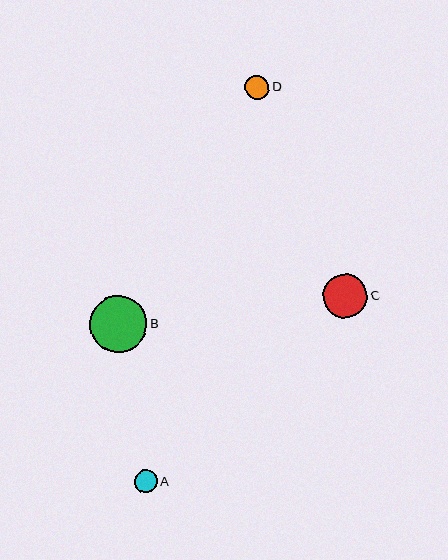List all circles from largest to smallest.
From largest to smallest: B, C, D, A.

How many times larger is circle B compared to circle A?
Circle B is approximately 2.5 times the size of circle A.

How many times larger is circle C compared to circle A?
Circle C is approximately 1.9 times the size of circle A.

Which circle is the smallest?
Circle A is the smallest with a size of approximately 23 pixels.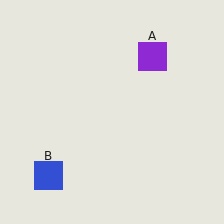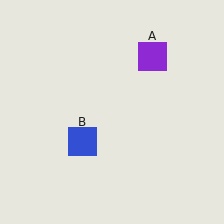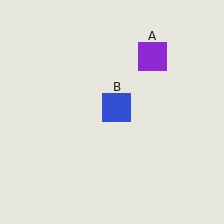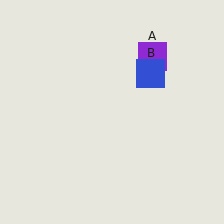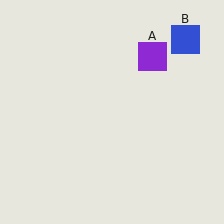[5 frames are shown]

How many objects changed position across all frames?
1 object changed position: blue square (object B).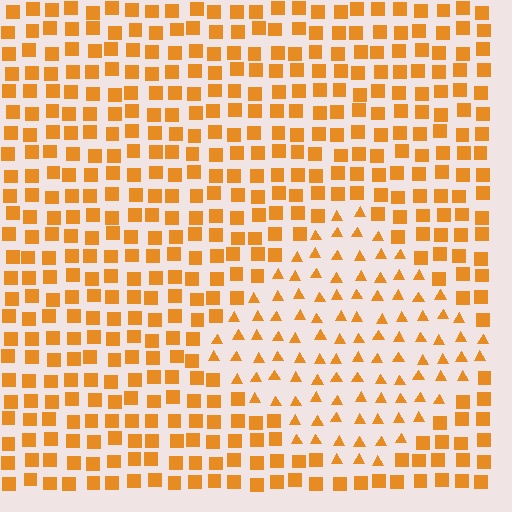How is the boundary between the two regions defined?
The boundary is defined by a change in element shape: triangles inside vs. squares outside. All elements share the same color and spacing.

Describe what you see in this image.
The image is filled with small orange elements arranged in a uniform grid. A diamond-shaped region contains triangles, while the surrounding area contains squares. The boundary is defined purely by the change in element shape.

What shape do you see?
I see a diamond.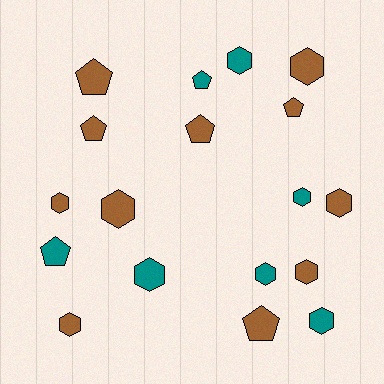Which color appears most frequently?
Brown, with 11 objects.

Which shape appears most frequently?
Hexagon, with 11 objects.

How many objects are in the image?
There are 18 objects.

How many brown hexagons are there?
There are 6 brown hexagons.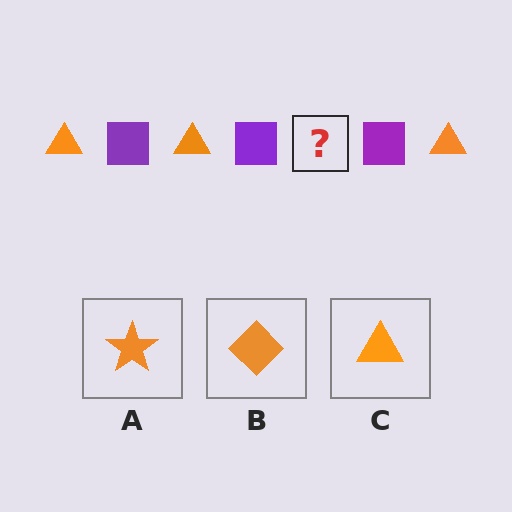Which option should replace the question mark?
Option C.